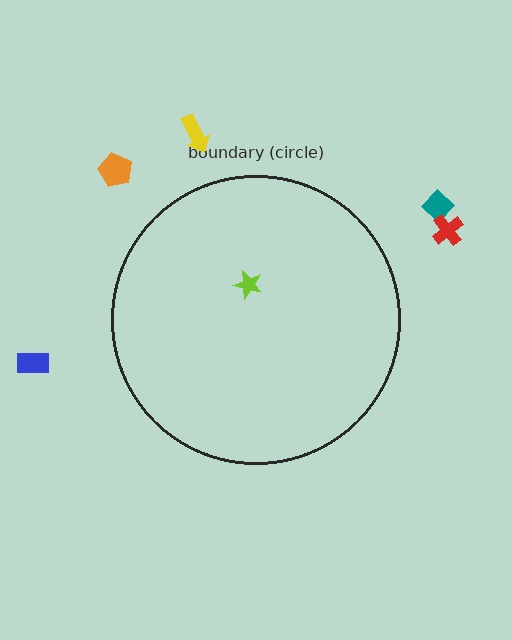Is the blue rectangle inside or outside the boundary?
Outside.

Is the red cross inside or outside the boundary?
Outside.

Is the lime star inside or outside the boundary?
Inside.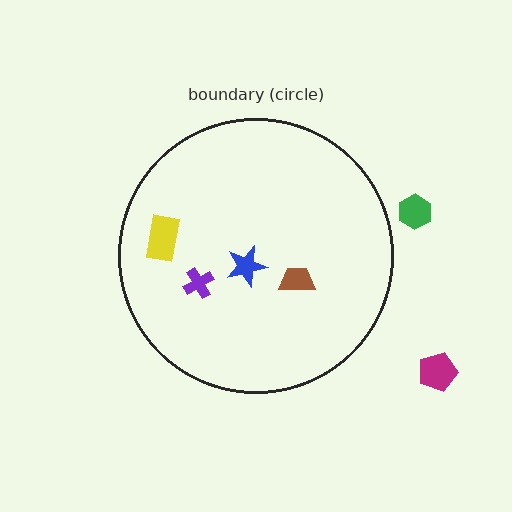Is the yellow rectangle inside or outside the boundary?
Inside.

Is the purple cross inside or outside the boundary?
Inside.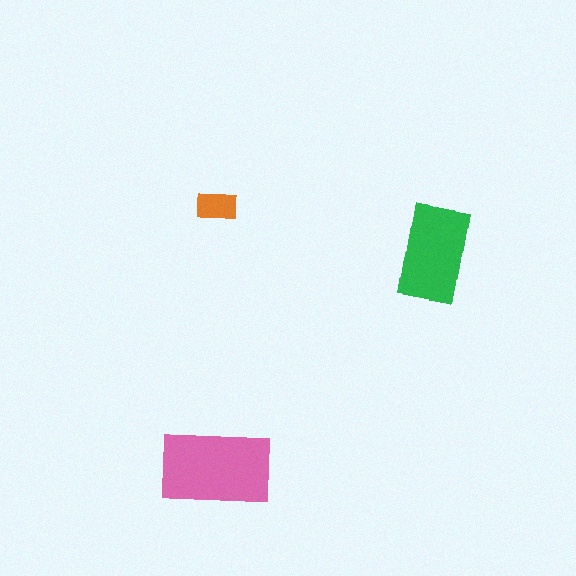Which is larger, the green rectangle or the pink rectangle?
The pink one.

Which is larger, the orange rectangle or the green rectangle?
The green one.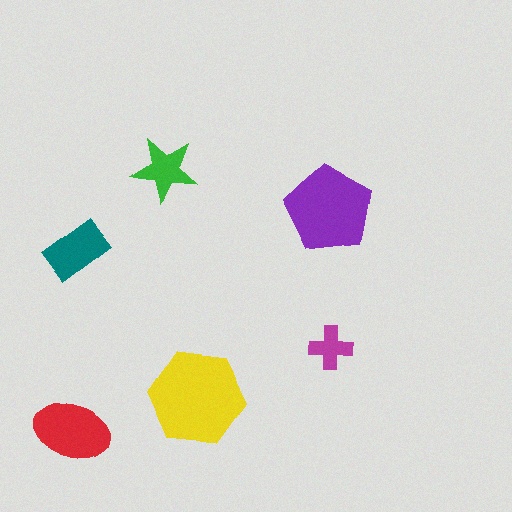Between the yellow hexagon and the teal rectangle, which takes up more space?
The yellow hexagon.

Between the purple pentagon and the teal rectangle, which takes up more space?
The purple pentagon.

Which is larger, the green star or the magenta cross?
The green star.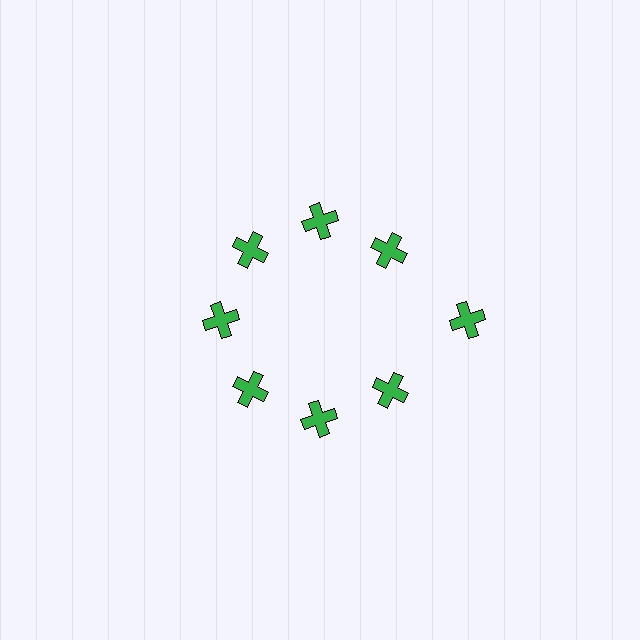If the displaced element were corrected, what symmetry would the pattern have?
It would have 8-fold rotational symmetry — the pattern would map onto itself every 45 degrees.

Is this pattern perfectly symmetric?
No. The 8 green crosses are arranged in a ring, but one element near the 3 o'clock position is pushed outward from the center, breaking the 8-fold rotational symmetry.